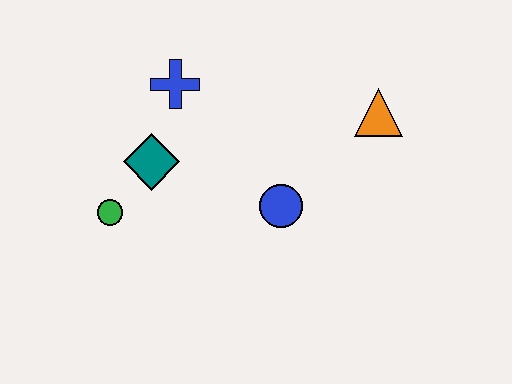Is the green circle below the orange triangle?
Yes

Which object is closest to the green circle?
The teal diamond is closest to the green circle.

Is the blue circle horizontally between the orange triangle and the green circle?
Yes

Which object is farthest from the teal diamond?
The orange triangle is farthest from the teal diamond.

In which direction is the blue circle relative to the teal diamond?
The blue circle is to the right of the teal diamond.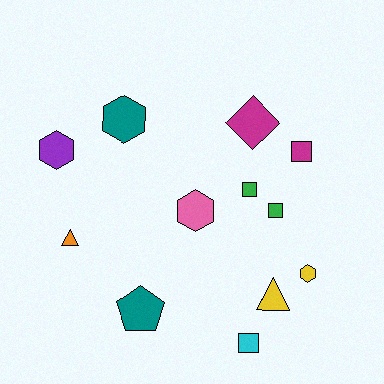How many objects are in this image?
There are 12 objects.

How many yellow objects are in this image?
There are 2 yellow objects.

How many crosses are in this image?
There are no crosses.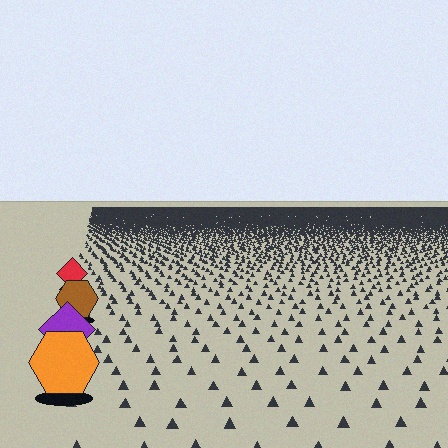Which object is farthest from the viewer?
The red diamond is farthest from the viewer. It appears smaller and the ground texture around it is denser.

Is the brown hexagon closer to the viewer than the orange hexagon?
No. The orange hexagon is closer — you can tell from the texture gradient: the ground texture is coarser near it.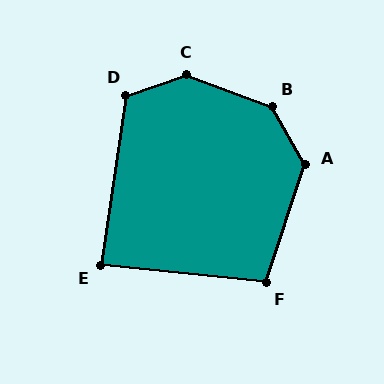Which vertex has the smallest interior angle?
E, at approximately 88 degrees.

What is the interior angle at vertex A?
Approximately 131 degrees (obtuse).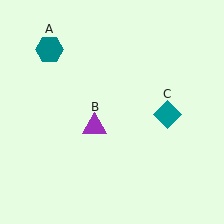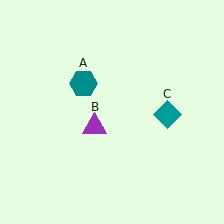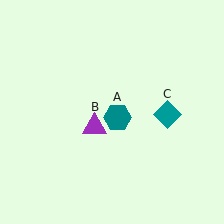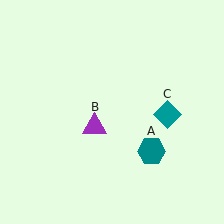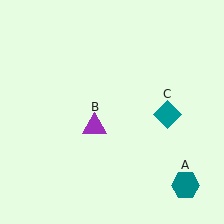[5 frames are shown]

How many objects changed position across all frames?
1 object changed position: teal hexagon (object A).